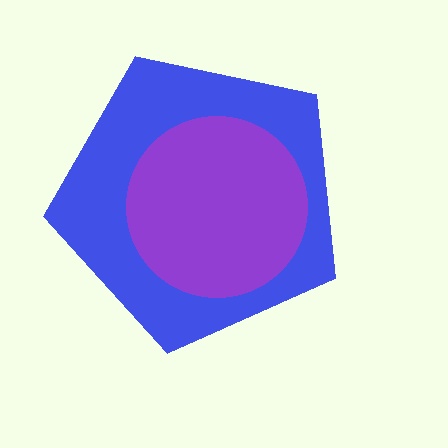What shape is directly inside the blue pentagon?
The purple circle.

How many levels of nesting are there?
2.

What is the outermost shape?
The blue pentagon.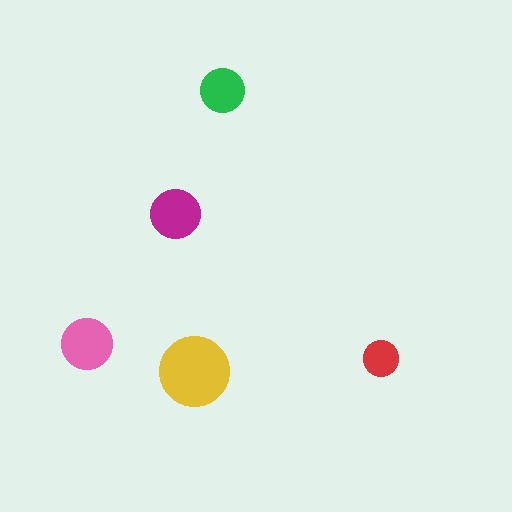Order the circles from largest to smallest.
the yellow one, the pink one, the magenta one, the green one, the red one.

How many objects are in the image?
There are 5 objects in the image.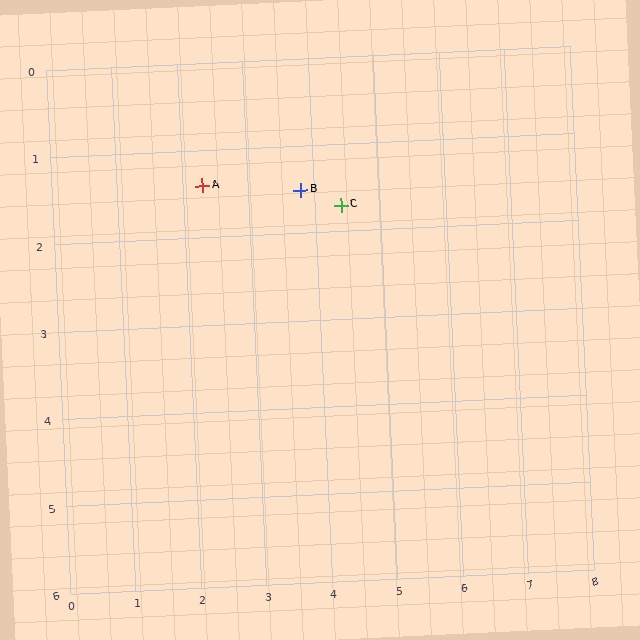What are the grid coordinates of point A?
Point A is at approximately (2.3, 1.4).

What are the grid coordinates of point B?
Point B is at approximately (3.8, 1.5).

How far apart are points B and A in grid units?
Points B and A are about 1.5 grid units apart.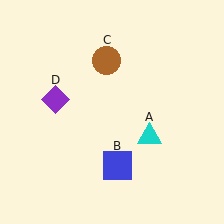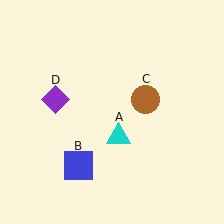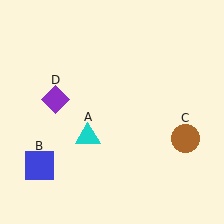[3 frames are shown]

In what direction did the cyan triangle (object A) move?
The cyan triangle (object A) moved left.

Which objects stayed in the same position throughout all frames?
Purple diamond (object D) remained stationary.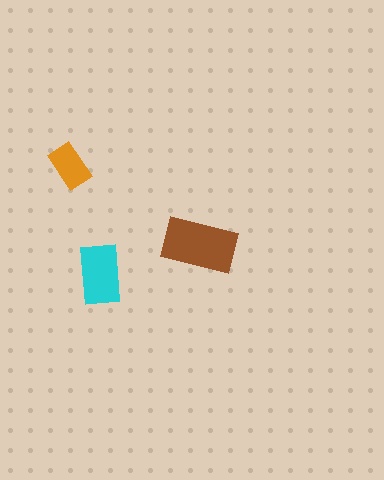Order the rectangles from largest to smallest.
the brown one, the cyan one, the orange one.